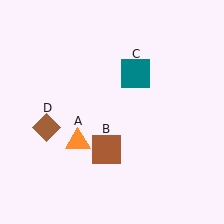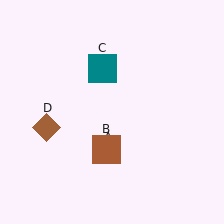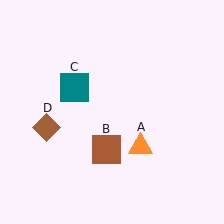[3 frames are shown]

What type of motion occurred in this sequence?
The orange triangle (object A), teal square (object C) rotated counterclockwise around the center of the scene.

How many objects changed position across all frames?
2 objects changed position: orange triangle (object A), teal square (object C).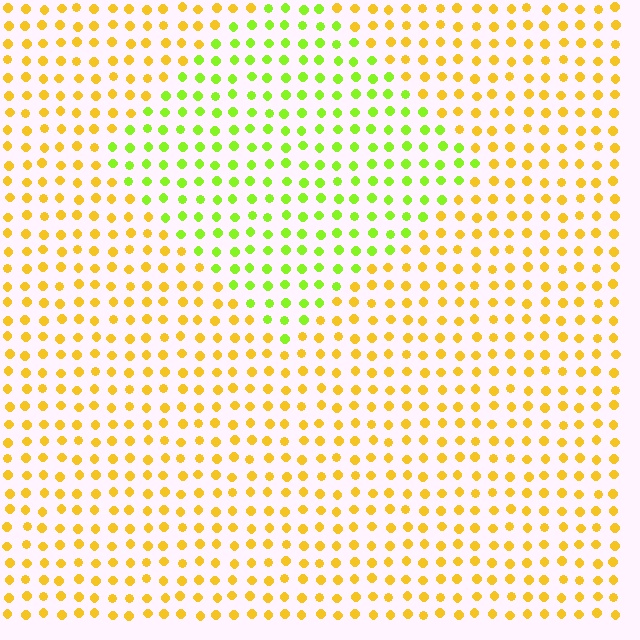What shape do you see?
I see a diamond.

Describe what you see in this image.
The image is filled with small yellow elements in a uniform arrangement. A diamond-shaped region is visible where the elements are tinted to a slightly different hue, forming a subtle color boundary.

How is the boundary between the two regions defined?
The boundary is defined purely by a slight shift in hue (about 46 degrees). Spacing, size, and orientation are identical on both sides.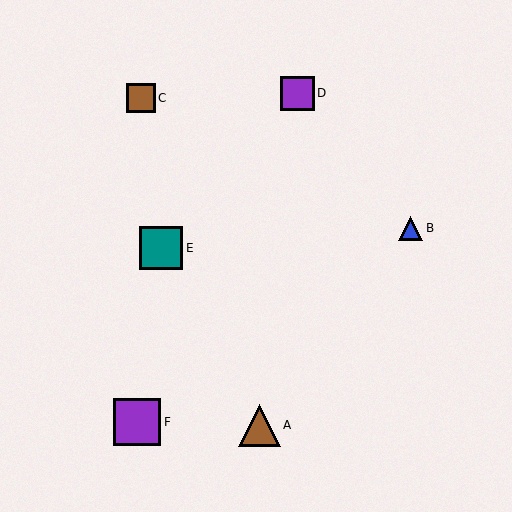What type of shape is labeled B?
Shape B is a blue triangle.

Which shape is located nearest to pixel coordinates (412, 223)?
The blue triangle (labeled B) at (411, 228) is nearest to that location.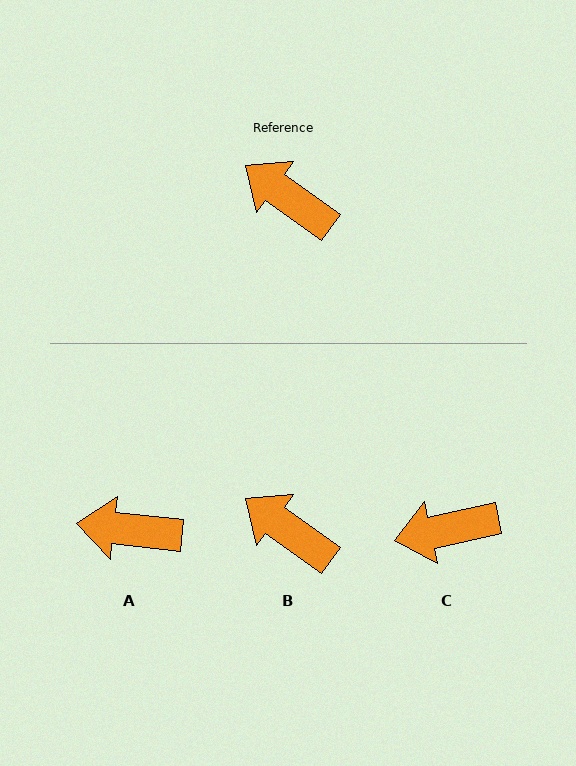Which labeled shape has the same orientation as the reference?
B.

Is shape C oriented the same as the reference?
No, it is off by about 48 degrees.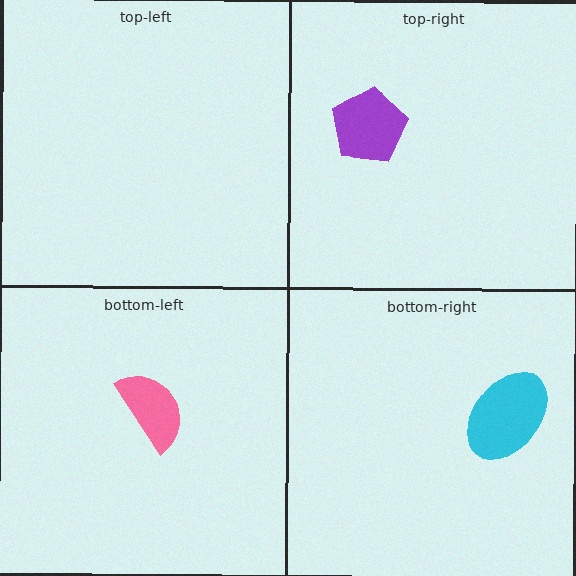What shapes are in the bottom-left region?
The pink semicircle.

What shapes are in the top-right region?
The purple pentagon.